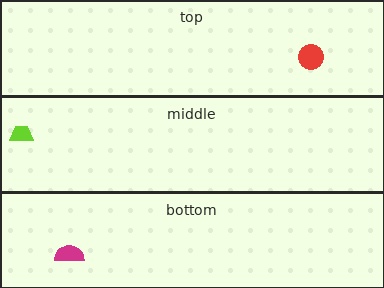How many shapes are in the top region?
1.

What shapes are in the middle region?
The lime trapezoid.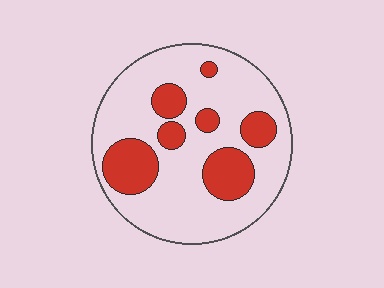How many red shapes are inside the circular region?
7.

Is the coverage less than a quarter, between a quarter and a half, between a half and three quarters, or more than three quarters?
Between a quarter and a half.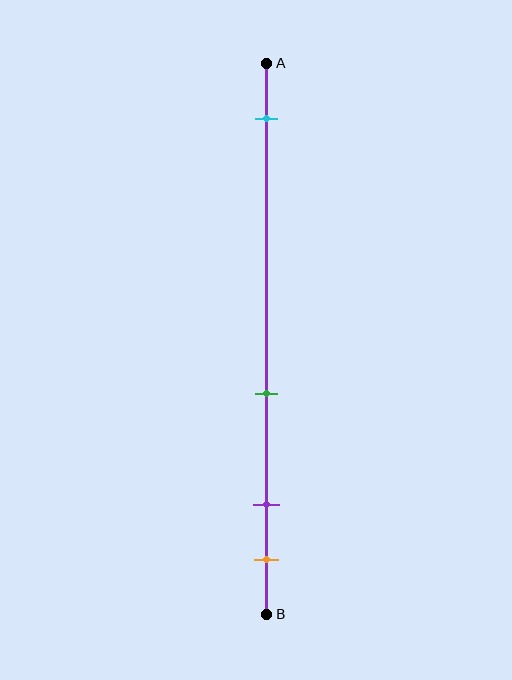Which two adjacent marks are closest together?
The purple and orange marks are the closest adjacent pair.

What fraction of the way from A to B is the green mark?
The green mark is approximately 60% (0.6) of the way from A to B.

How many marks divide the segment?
There are 4 marks dividing the segment.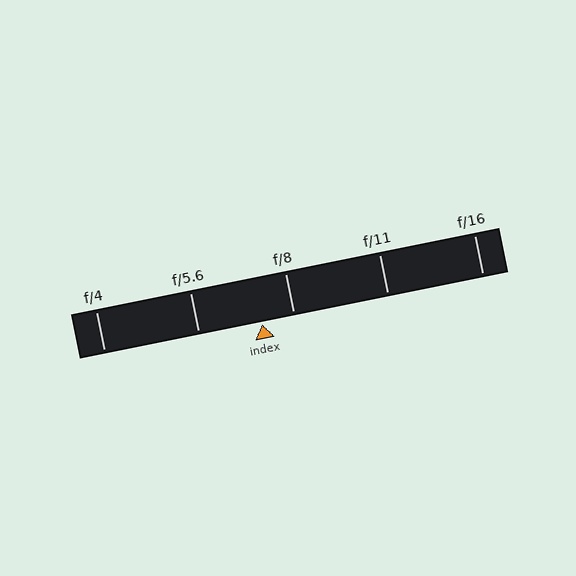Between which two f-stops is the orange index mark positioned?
The index mark is between f/5.6 and f/8.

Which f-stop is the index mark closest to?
The index mark is closest to f/8.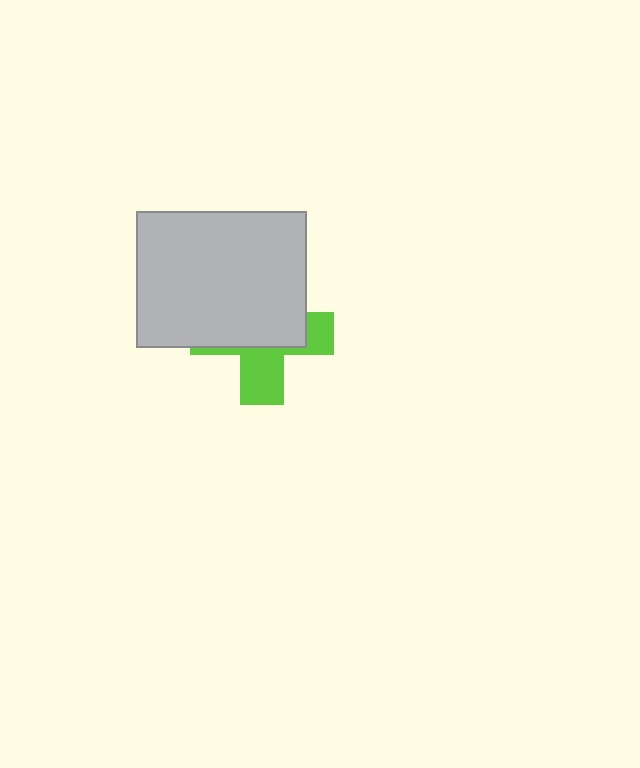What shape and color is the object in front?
The object in front is a light gray rectangle.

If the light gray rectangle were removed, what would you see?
You would see the complete lime cross.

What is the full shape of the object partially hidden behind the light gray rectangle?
The partially hidden object is a lime cross.